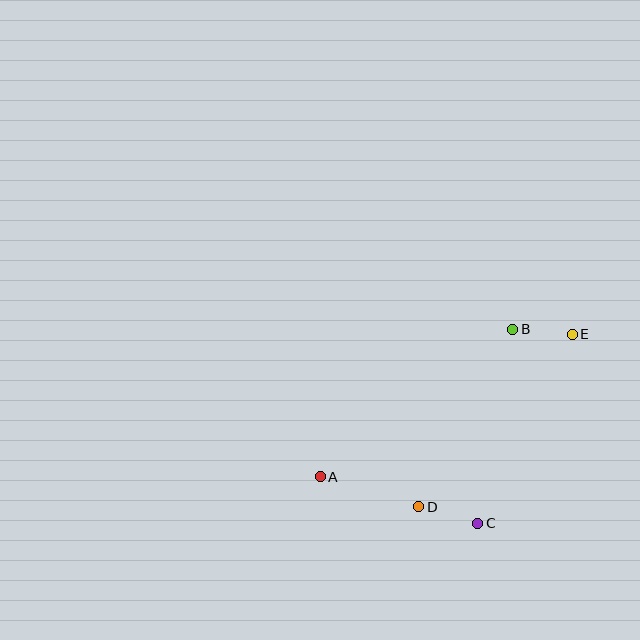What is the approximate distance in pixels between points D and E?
The distance between D and E is approximately 231 pixels.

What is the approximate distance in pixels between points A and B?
The distance between A and B is approximately 242 pixels.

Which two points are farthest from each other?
Points A and E are farthest from each other.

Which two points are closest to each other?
Points B and E are closest to each other.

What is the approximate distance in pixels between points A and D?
The distance between A and D is approximately 103 pixels.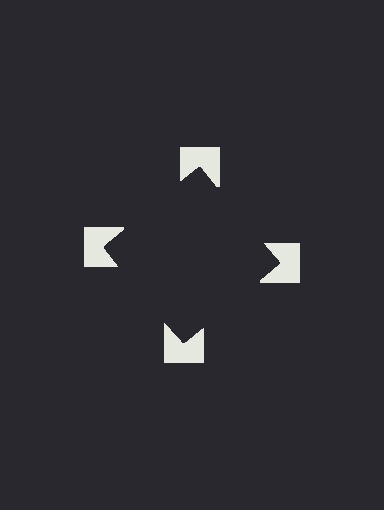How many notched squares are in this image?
There are 4 — one at each vertex of the illusory square.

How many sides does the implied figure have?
4 sides.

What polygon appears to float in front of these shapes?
An illusory square — its edges are inferred from the aligned wedge cuts in the notched squares, not physically drawn.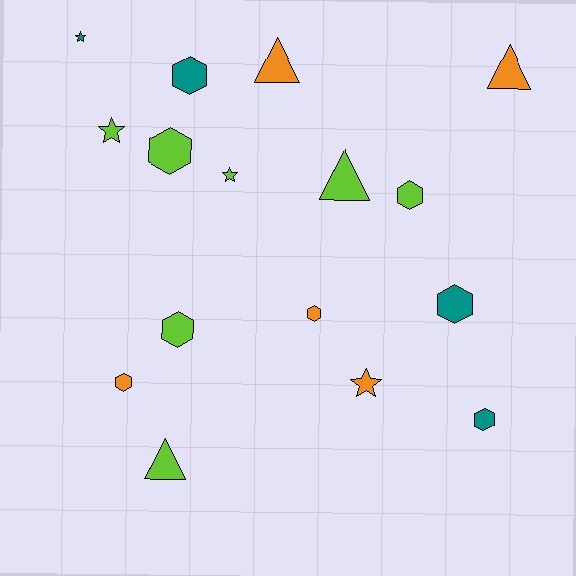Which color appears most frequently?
Lime, with 7 objects.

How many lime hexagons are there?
There are 3 lime hexagons.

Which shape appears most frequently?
Hexagon, with 8 objects.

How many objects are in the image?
There are 16 objects.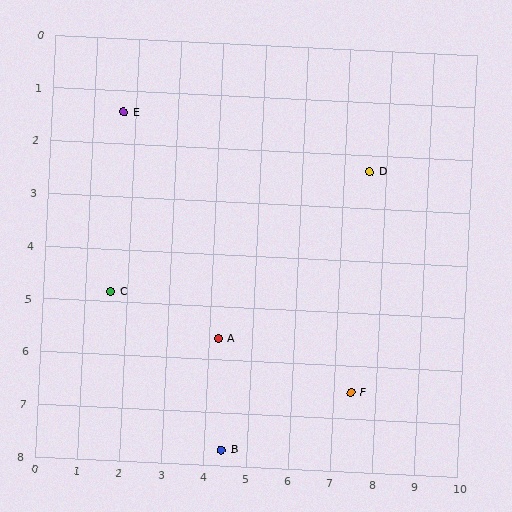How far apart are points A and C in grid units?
Points A and C are about 2.7 grid units apart.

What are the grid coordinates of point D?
Point D is at approximately (7.6, 2.3).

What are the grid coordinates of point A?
Point A is at approximately (4.2, 5.6).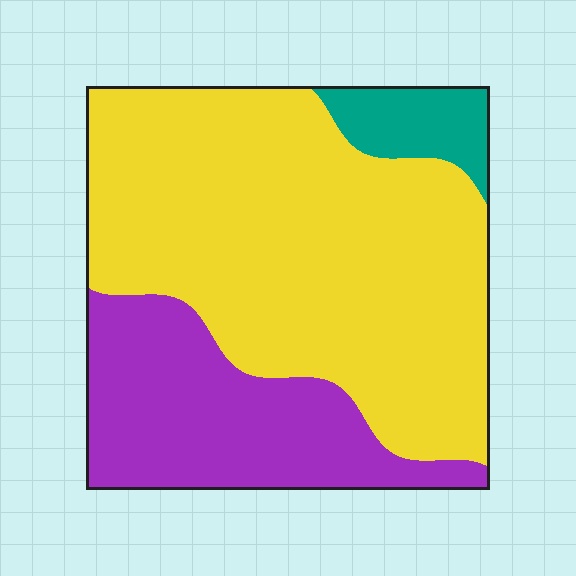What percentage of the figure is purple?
Purple covers around 30% of the figure.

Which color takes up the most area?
Yellow, at roughly 65%.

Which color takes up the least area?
Teal, at roughly 5%.